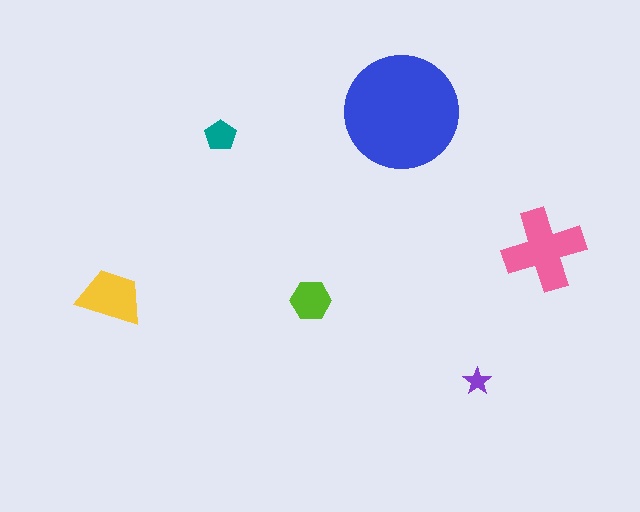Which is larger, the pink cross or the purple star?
The pink cross.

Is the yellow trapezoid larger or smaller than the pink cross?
Smaller.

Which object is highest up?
The blue circle is topmost.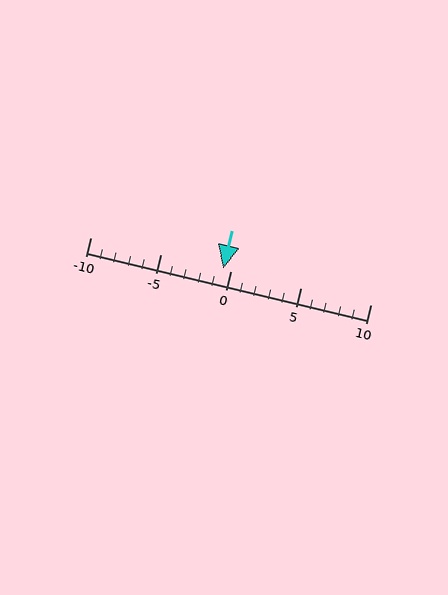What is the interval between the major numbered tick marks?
The major tick marks are spaced 5 units apart.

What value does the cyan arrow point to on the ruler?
The cyan arrow points to approximately 0.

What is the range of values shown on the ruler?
The ruler shows values from -10 to 10.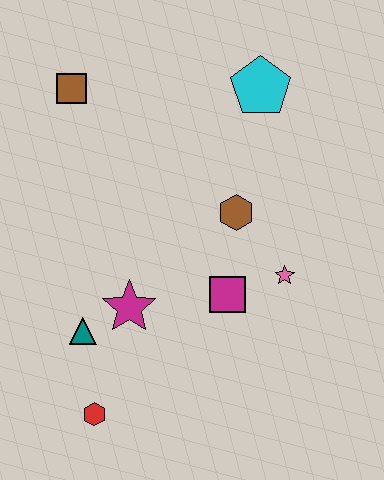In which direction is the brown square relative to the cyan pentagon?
The brown square is to the left of the cyan pentagon.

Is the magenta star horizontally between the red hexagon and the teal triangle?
No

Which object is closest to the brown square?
The cyan pentagon is closest to the brown square.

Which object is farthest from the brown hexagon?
The red hexagon is farthest from the brown hexagon.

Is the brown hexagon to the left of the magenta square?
No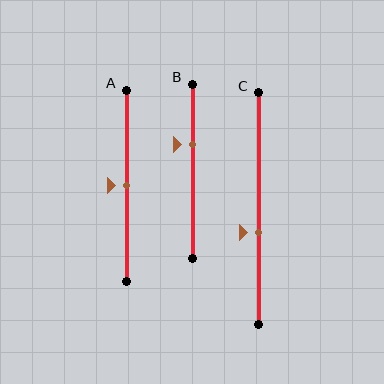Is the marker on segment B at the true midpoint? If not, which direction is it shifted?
No, the marker on segment B is shifted upward by about 15% of the segment length.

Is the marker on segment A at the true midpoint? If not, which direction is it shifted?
Yes, the marker on segment A is at the true midpoint.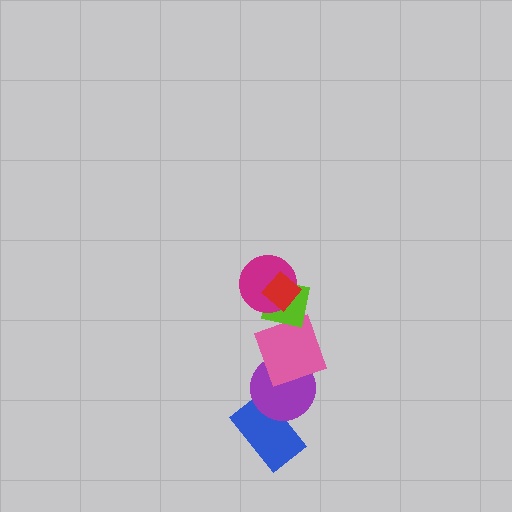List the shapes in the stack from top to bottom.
From top to bottom: the red diamond, the magenta circle, the lime square, the pink square, the purple circle, the blue rectangle.